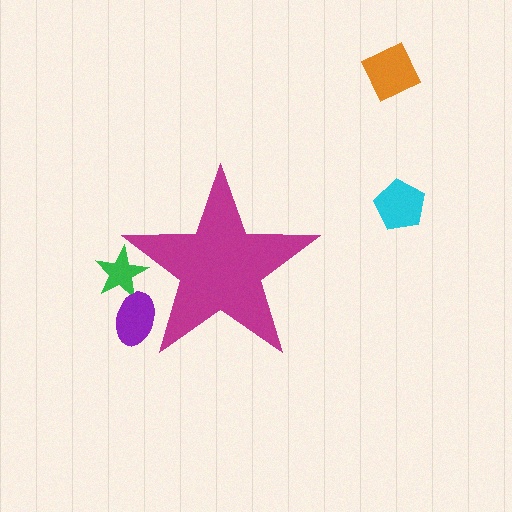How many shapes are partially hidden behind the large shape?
2 shapes are partially hidden.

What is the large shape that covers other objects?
A magenta star.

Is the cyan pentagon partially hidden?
No, the cyan pentagon is fully visible.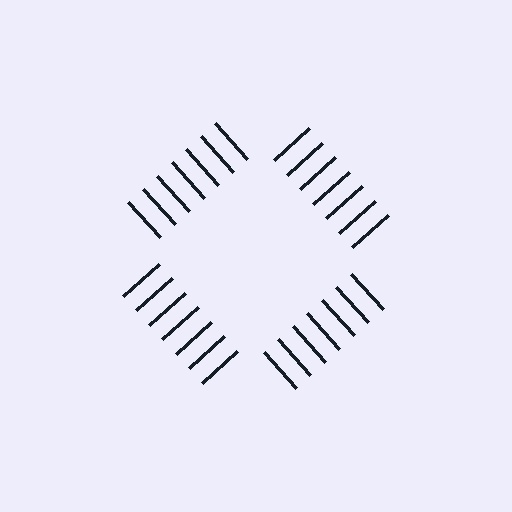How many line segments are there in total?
28 — 7 along each of the 4 edges.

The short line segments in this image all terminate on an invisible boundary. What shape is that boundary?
An illusory square — the line segments terminate on its edges but no continuous stroke is drawn.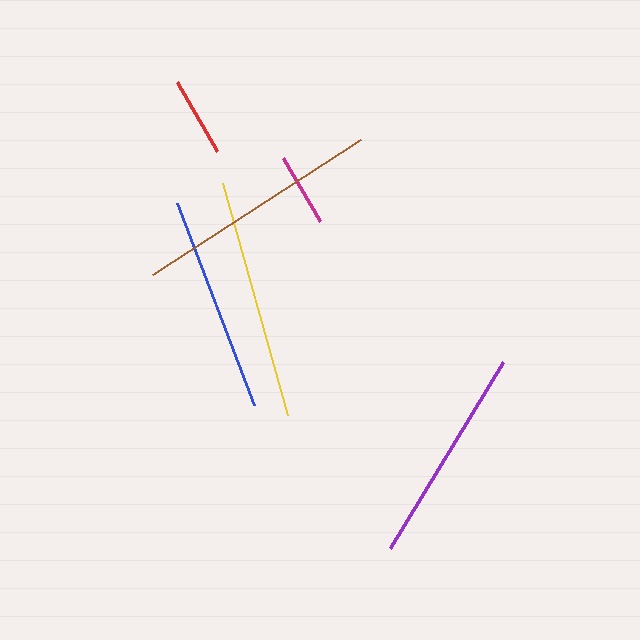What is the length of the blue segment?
The blue segment is approximately 216 pixels long.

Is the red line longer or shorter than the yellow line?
The yellow line is longer than the red line.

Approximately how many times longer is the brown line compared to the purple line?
The brown line is approximately 1.1 times the length of the purple line.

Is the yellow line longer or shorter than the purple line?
The yellow line is longer than the purple line.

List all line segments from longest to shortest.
From longest to shortest: brown, yellow, purple, blue, red, magenta.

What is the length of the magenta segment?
The magenta segment is approximately 74 pixels long.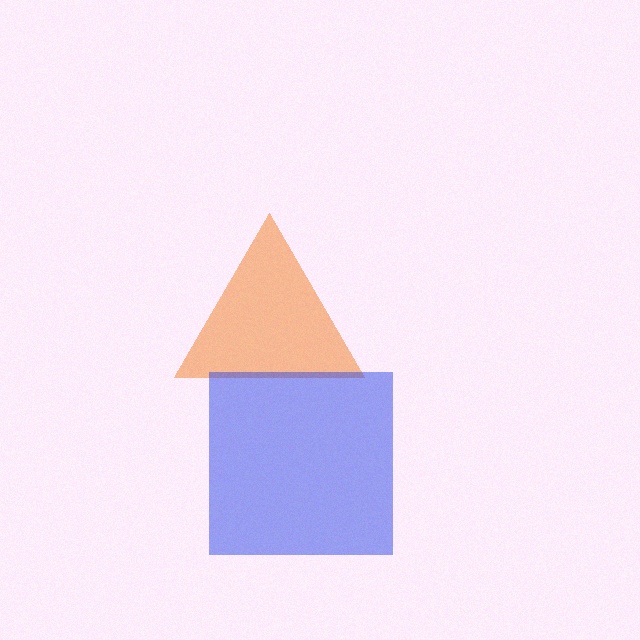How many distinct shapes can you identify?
There are 2 distinct shapes: an orange triangle, a blue square.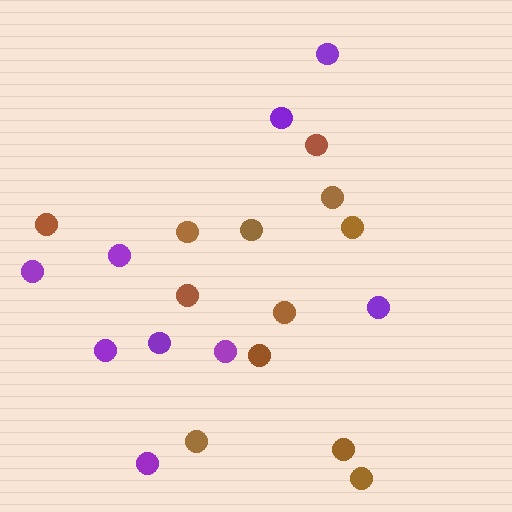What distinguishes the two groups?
There are 2 groups: one group of brown circles (12) and one group of purple circles (9).